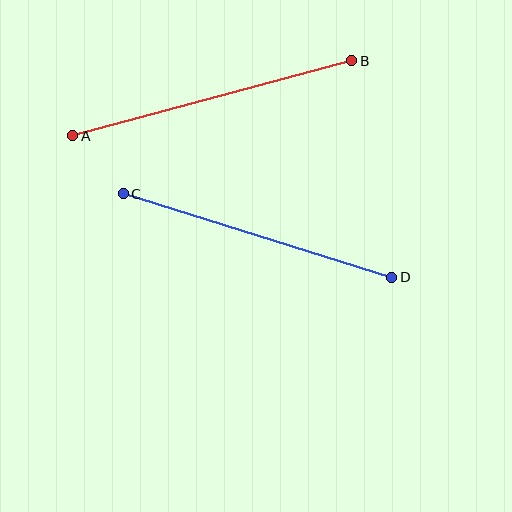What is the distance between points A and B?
The distance is approximately 289 pixels.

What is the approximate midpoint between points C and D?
The midpoint is at approximately (258, 235) pixels.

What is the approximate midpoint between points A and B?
The midpoint is at approximately (212, 98) pixels.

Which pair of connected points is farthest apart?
Points A and B are farthest apart.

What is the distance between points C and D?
The distance is approximately 281 pixels.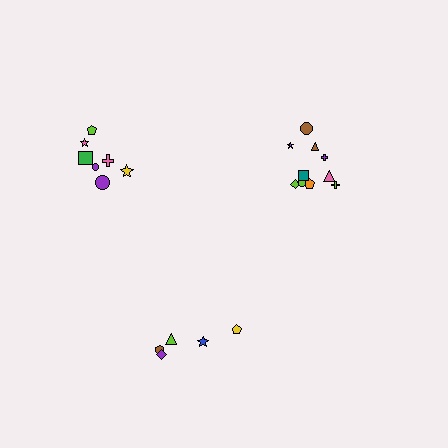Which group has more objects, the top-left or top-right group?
The top-right group.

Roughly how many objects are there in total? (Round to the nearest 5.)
Roughly 20 objects in total.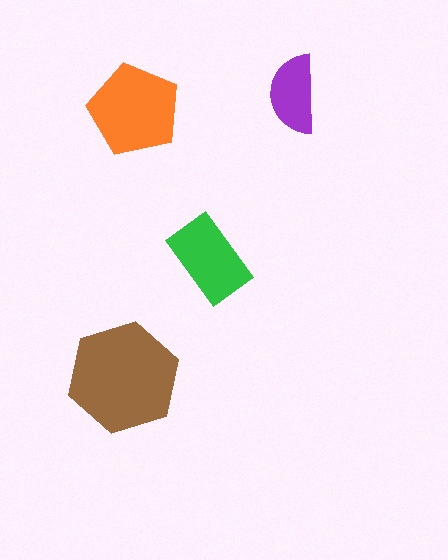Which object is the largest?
The brown hexagon.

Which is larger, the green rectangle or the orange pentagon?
The orange pentagon.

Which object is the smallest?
The purple semicircle.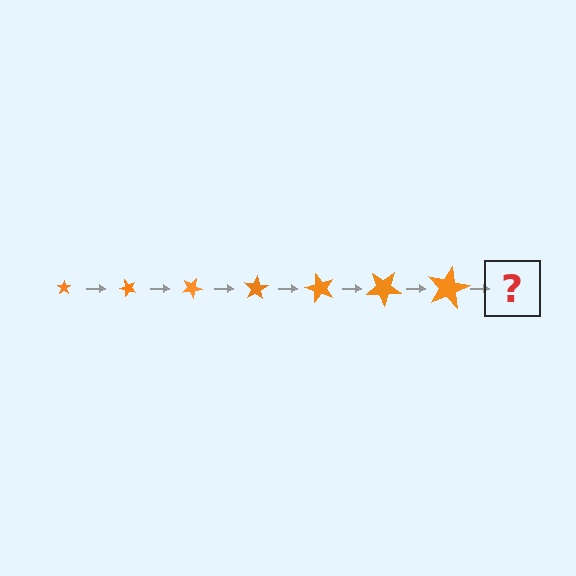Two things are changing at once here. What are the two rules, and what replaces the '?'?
The two rules are that the star grows larger each step and it rotates 50 degrees each step. The '?' should be a star, larger than the previous one and rotated 350 degrees from the start.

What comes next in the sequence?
The next element should be a star, larger than the previous one and rotated 350 degrees from the start.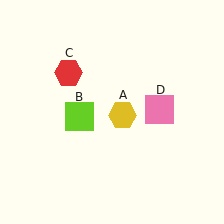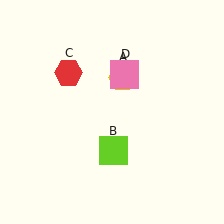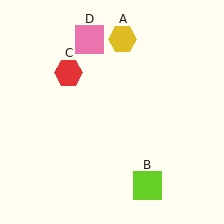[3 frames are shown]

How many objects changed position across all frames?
3 objects changed position: yellow hexagon (object A), lime square (object B), pink square (object D).